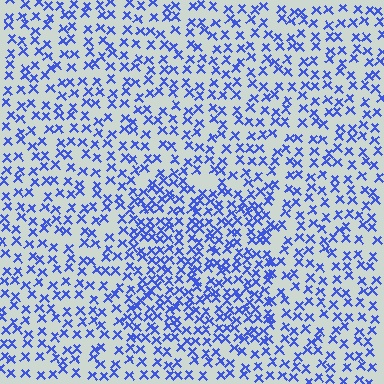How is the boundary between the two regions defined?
The boundary is defined by a change in element density (approximately 1.7x ratio). All elements are the same color, size, and shape.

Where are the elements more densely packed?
The elements are more densely packed inside the rectangle boundary.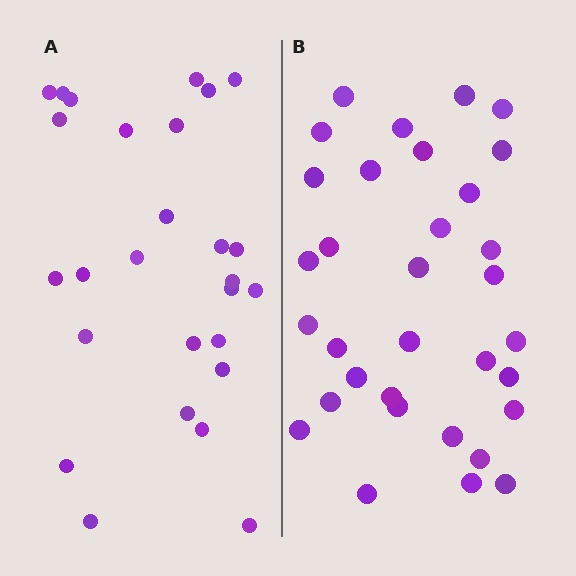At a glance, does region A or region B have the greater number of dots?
Region B (the right region) has more dots.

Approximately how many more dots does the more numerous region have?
Region B has about 6 more dots than region A.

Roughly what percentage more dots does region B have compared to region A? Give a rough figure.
About 20% more.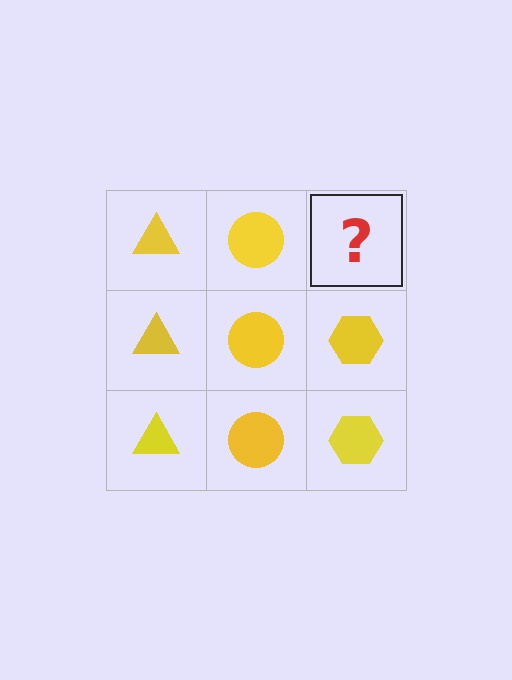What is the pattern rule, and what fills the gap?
The rule is that each column has a consistent shape. The gap should be filled with a yellow hexagon.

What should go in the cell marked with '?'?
The missing cell should contain a yellow hexagon.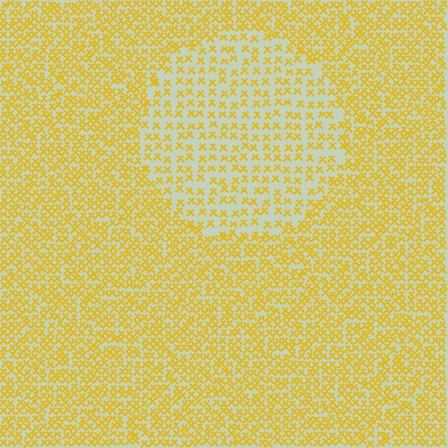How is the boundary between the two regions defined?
The boundary is defined by a change in element density (approximately 1.9x ratio). All elements are the same color, size, and shape.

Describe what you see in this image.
The image contains small yellow elements arranged at two different densities. A circle-shaped region is visible where the elements are less densely packed than the surrounding area.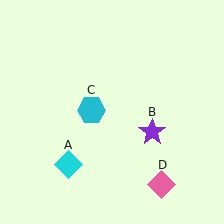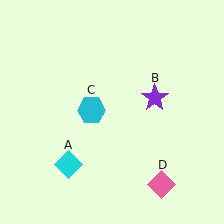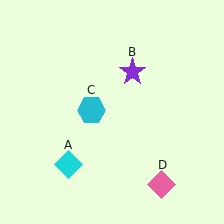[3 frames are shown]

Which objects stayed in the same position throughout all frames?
Cyan diamond (object A) and cyan hexagon (object C) and pink diamond (object D) remained stationary.